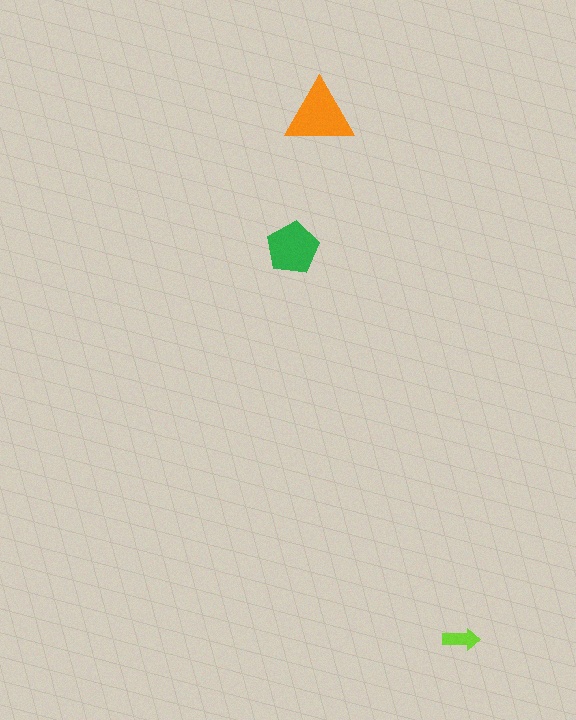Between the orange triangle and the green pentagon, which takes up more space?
The orange triangle.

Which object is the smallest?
The lime arrow.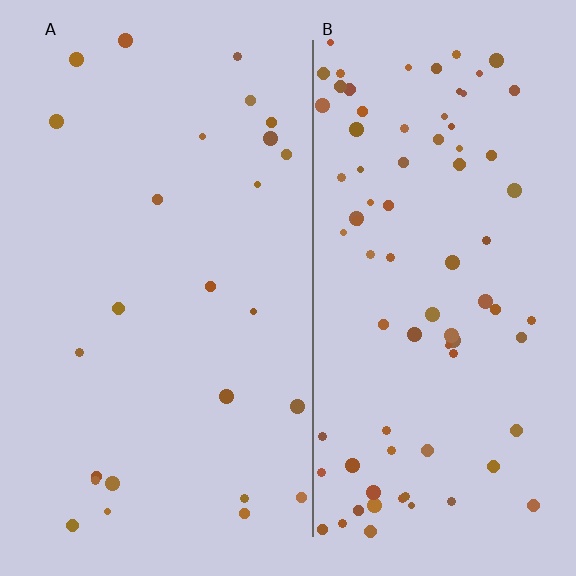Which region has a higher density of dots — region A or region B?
B (the right).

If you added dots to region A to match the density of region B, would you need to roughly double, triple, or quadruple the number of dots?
Approximately triple.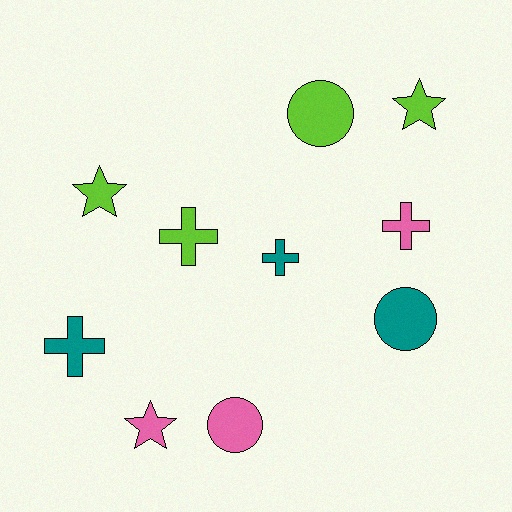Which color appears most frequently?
Lime, with 4 objects.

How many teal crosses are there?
There are 2 teal crosses.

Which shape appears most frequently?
Cross, with 4 objects.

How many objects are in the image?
There are 10 objects.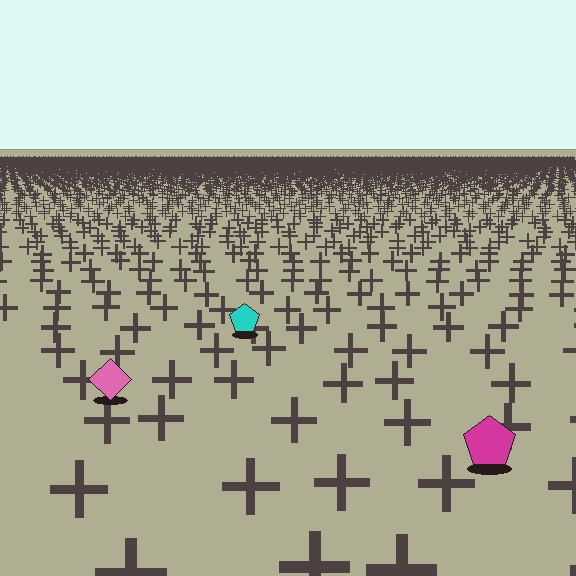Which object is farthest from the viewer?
The cyan pentagon is farthest from the viewer. It appears smaller and the ground texture around it is denser.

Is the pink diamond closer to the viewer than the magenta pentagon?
No. The magenta pentagon is closer — you can tell from the texture gradient: the ground texture is coarser near it.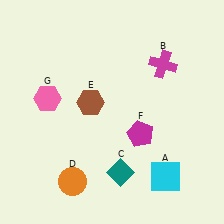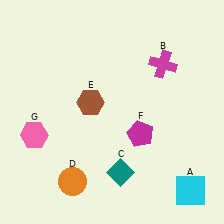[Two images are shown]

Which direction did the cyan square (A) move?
The cyan square (A) moved right.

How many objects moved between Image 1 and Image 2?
2 objects moved between the two images.